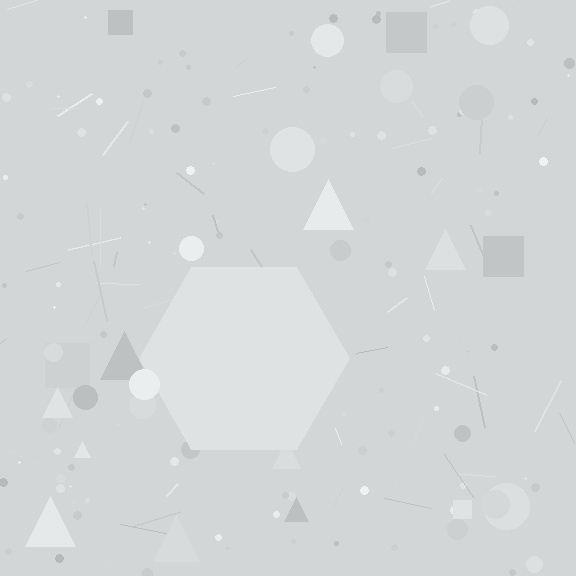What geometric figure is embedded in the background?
A hexagon is embedded in the background.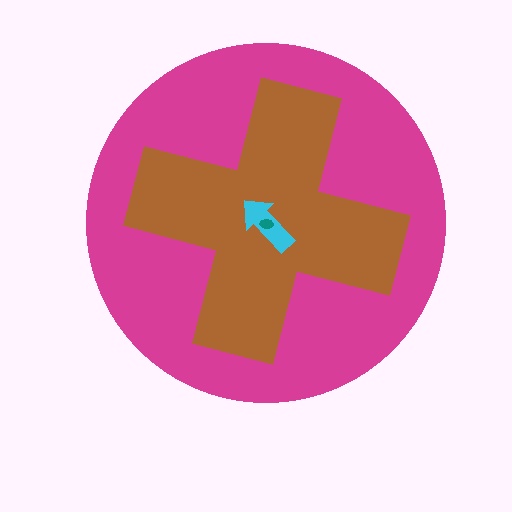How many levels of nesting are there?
4.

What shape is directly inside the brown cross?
The cyan arrow.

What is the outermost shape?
The magenta circle.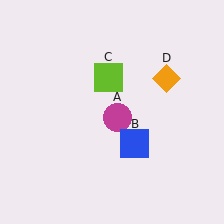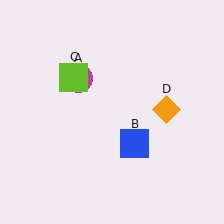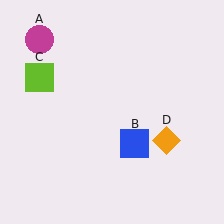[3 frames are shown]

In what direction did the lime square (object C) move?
The lime square (object C) moved left.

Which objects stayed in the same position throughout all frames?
Blue square (object B) remained stationary.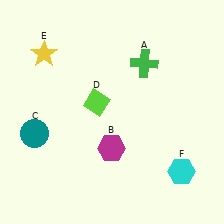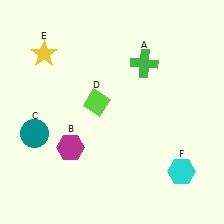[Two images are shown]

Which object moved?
The magenta hexagon (B) moved left.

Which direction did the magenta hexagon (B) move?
The magenta hexagon (B) moved left.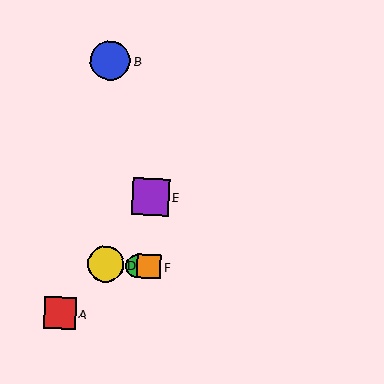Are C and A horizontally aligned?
No, C is at y≈266 and A is at y≈313.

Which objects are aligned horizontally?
Objects C, D, F are aligned horizontally.